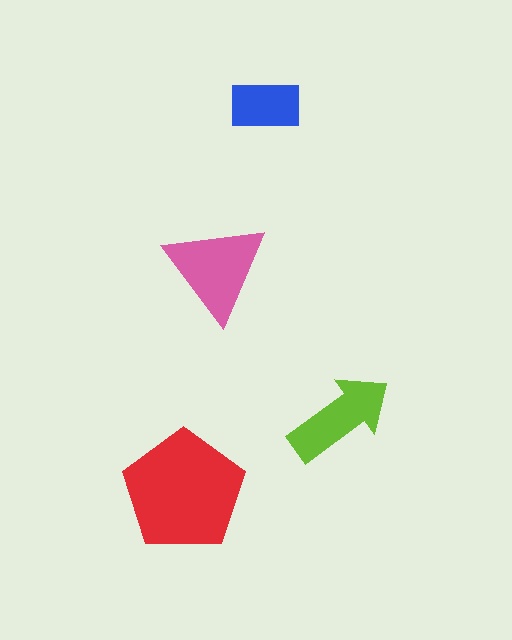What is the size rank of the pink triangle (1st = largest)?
2nd.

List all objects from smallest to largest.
The blue rectangle, the lime arrow, the pink triangle, the red pentagon.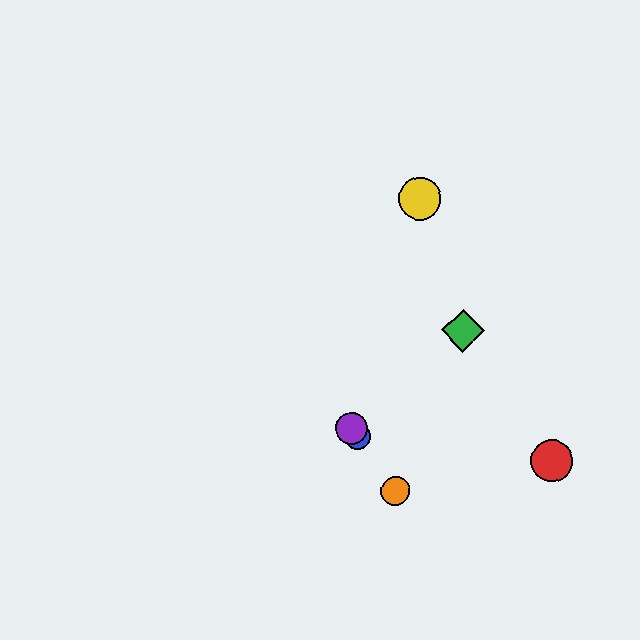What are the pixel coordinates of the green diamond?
The green diamond is at (463, 330).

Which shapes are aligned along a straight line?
The blue circle, the purple circle, the orange circle are aligned along a straight line.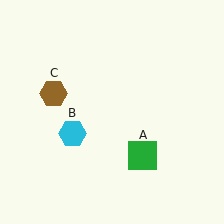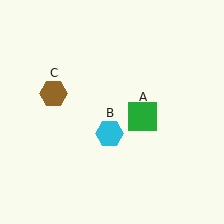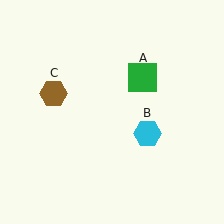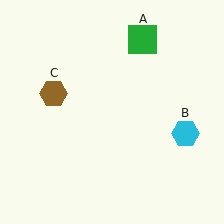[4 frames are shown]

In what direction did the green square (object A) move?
The green square (object A) moved up.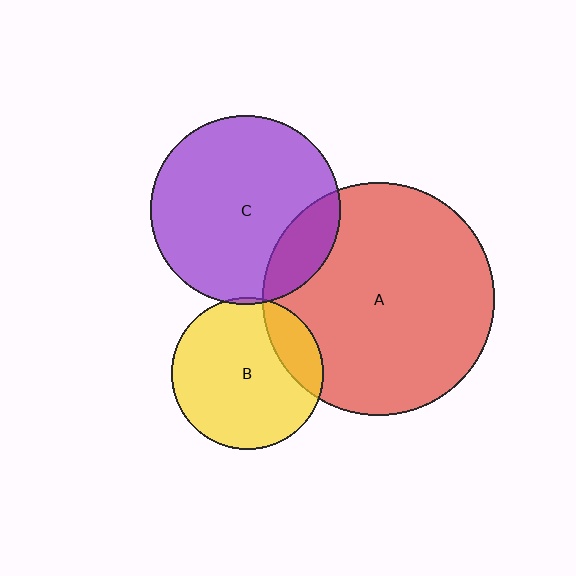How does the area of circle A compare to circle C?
Approximately 1.5 times.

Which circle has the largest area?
Circle A (red).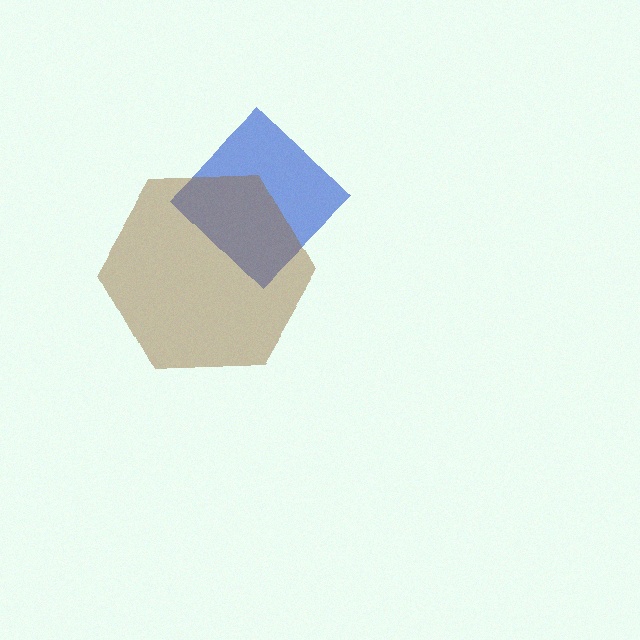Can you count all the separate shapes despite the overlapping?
Yes, there are 2 separate shapes.